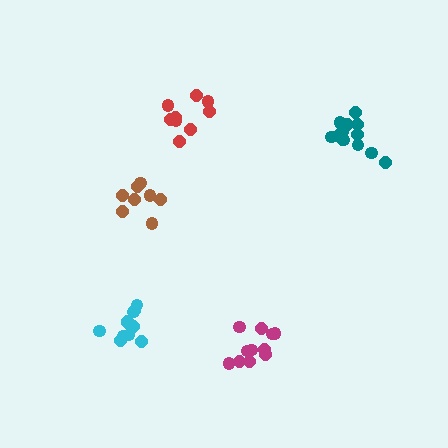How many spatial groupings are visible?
There are 5 spatial groupings.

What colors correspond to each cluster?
The clusters are colored: red, magenta, teal, cyan, brown.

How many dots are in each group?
Group 1: 9 dots, Group 2: 11 dots, Group 3: 13 dots, Group 4: 11 dots, Group 5: 8 dots (52 total).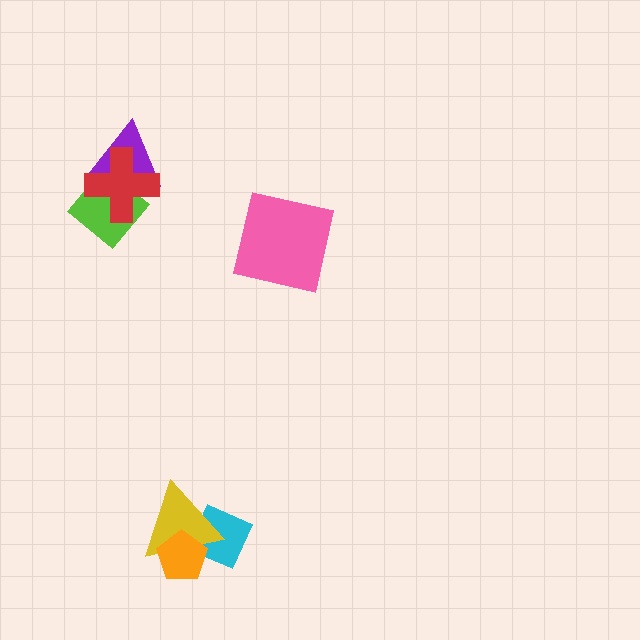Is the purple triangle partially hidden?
Yes, it is partially covered by another shape.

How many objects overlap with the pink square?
0 objects overlap with the pink square.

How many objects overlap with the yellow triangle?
2 objects overlap with the yellow triangle.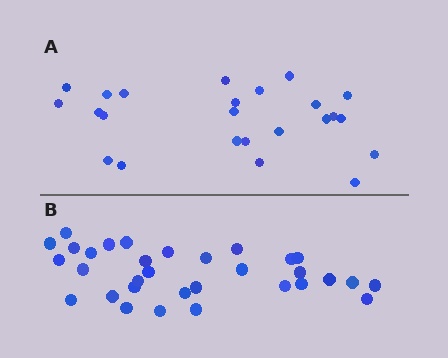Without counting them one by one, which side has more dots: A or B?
Region B (the bottom region) has more dots.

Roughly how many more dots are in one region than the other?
Region B has roughly 8 or so more dots than region A.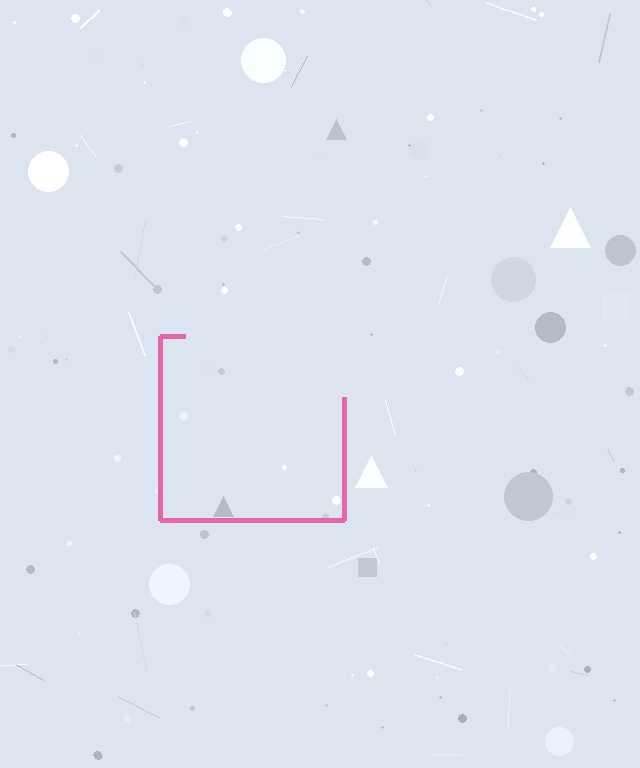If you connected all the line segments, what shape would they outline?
They would outline a square.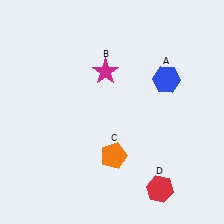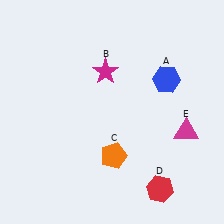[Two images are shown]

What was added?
A magenta triangle (E) was added in Image 2.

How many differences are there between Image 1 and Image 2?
There is 1 difference between the two images.